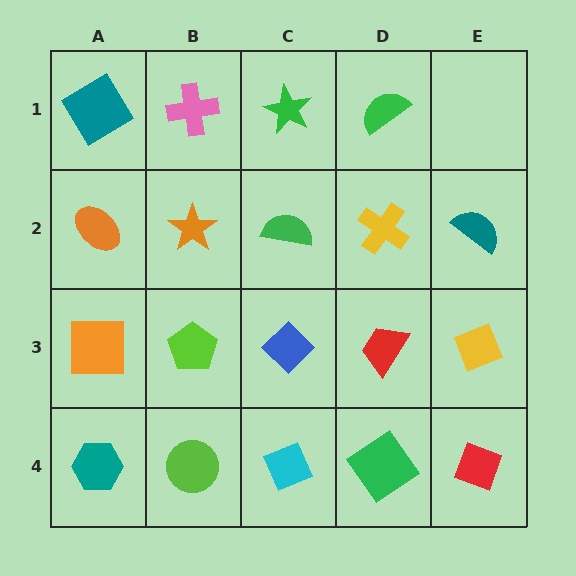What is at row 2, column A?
An orange ellipse.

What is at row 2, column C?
A green semicircle.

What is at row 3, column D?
A red trapezoid.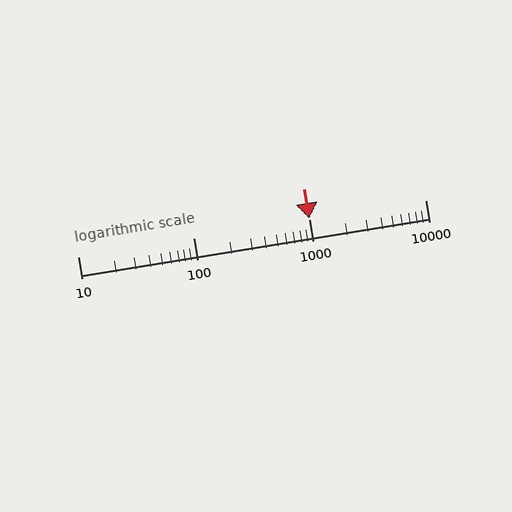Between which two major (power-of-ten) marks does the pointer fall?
The pointer is between 1000 and 10000.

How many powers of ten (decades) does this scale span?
The scale spans 3 decades, from 10 to 10000.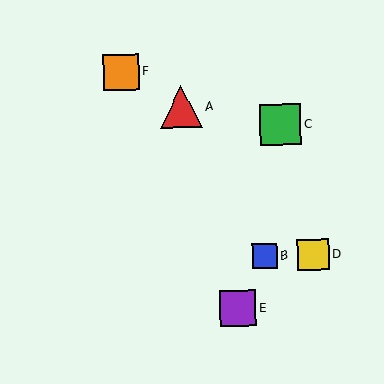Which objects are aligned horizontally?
Objects B, D are aligned horizontally.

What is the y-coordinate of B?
Object B is at y≈256.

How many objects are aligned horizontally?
2 objects (B, D) are aligned horizontally.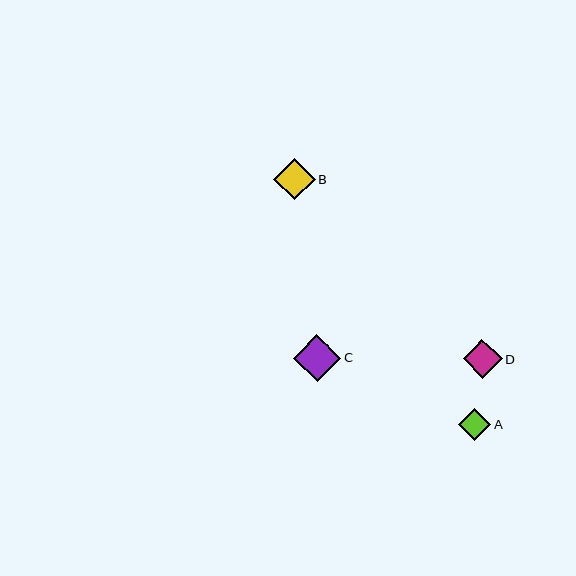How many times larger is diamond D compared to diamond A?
Diamond D is approximately 1.2 times the size of diamond A.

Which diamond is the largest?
Diamond C is the largest with a size of approximately 47 pixels.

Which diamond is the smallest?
Diamond A is the smallest with a size of approximately 32 pixels.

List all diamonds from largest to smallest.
From largest to smallest: C, B, D, A.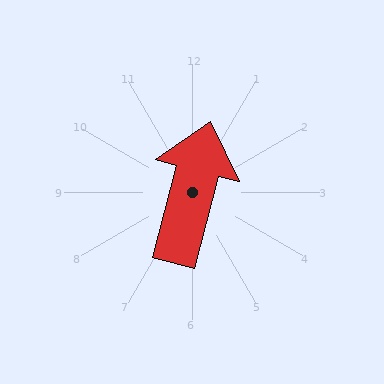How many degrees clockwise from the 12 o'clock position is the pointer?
Approximately 14 degrees.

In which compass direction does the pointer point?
North.